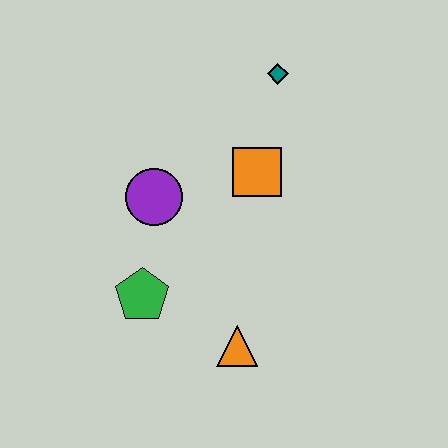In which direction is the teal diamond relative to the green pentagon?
The teal diamond is above the green pentagon.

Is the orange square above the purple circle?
Yes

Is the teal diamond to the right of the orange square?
Yes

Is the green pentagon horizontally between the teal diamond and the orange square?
No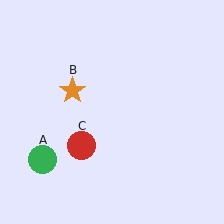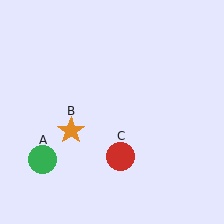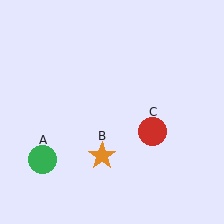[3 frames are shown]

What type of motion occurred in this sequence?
The orange star (object B), red circle (object C) rotated counterclockwise around the center of the scene.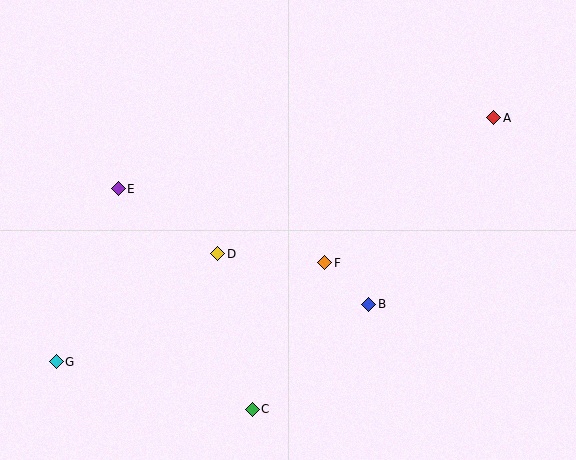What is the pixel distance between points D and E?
The distance between D and E is 119 pixels.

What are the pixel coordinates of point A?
Point A is at (494, 118).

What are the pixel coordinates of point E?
Point E is at (118, 189).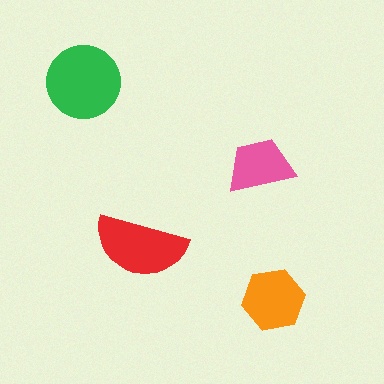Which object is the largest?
The green circle.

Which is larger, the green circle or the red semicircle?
The green circle.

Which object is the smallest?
The pink trapezoid.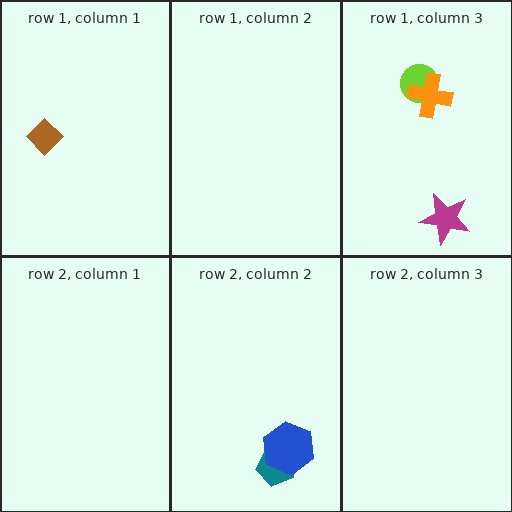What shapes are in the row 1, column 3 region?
The lime circle, the magenta star, the orange cross.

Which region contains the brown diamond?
The row 1, column 1 region.